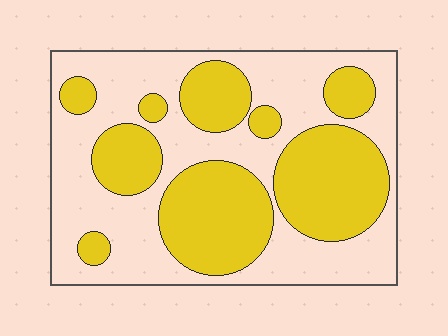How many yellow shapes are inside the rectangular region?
9.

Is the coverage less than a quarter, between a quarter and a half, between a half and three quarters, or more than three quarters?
Between a quarter and a half.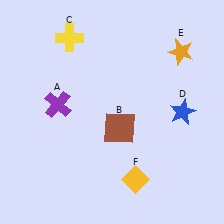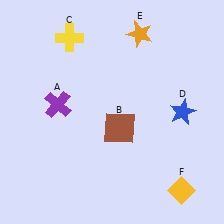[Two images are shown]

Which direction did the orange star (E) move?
The orange star (E) moved left.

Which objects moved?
The objects that moved are: the orange star (E), the yellow diamond (F).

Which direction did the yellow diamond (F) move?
The yellow diamond (F) moved right.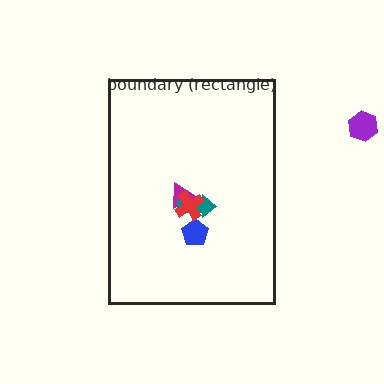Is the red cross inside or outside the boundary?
Inside.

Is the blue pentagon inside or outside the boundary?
Inside.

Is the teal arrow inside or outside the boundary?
Inside.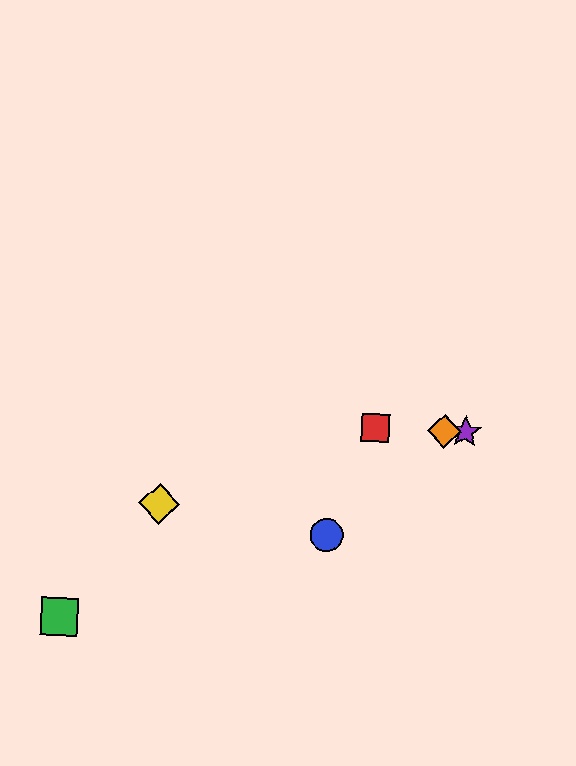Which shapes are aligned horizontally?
The red square, the purple star, the orange diamond are aligned horizontally.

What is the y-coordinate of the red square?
The red square is at y≈428.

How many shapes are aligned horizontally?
3 shapes (the red square, the purple star, the orange diamond) are aligned horizontally.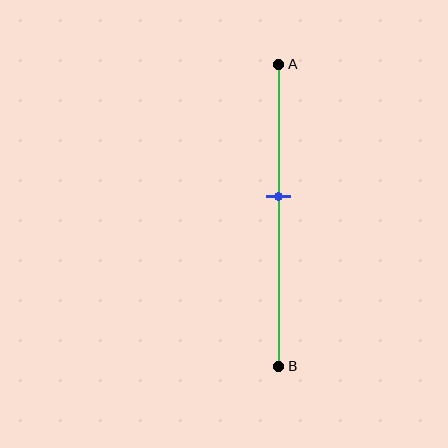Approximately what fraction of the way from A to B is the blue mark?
The blue mark is approximately 45% of the way from A to B.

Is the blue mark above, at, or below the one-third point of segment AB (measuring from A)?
The blue mark is below the one-third point of segment AB.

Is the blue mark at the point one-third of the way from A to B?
No, the mark is at about 45% from A, not at the 33% one-third point.